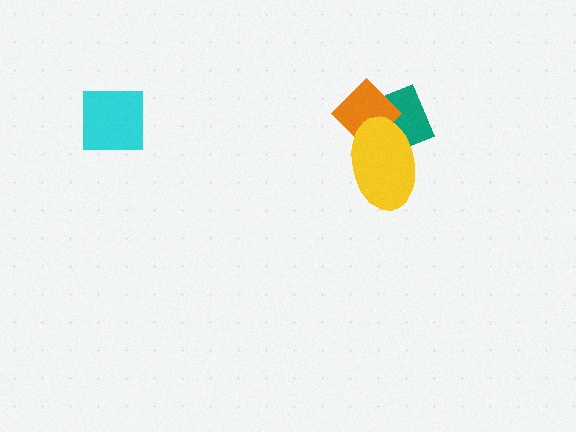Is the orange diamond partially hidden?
Yes, it is partially covered by another shape.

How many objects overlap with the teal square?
2 objects overlap with the teal square.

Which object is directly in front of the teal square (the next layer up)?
The orange diamond is directly in front of the teal square.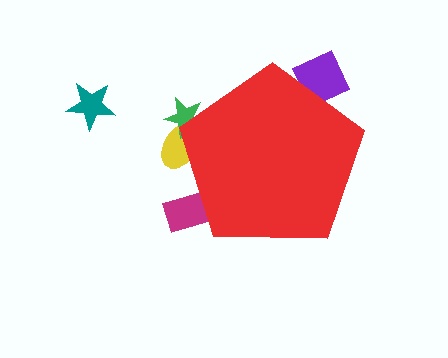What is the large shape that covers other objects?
A red pentagon.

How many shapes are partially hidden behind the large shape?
4 shapes are partially hidden.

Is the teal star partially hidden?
No, the teal star is fully visible.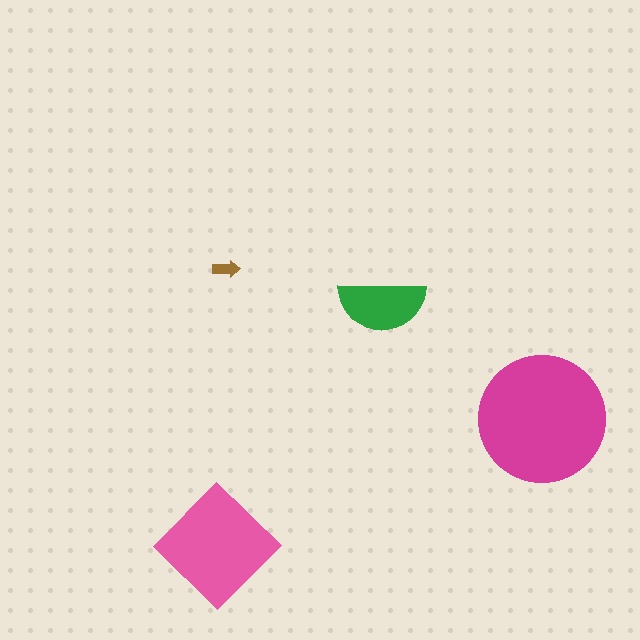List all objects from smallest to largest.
The brown arrow, the green semicircle, the pink diamond, the magenta circle.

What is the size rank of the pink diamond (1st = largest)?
2nd.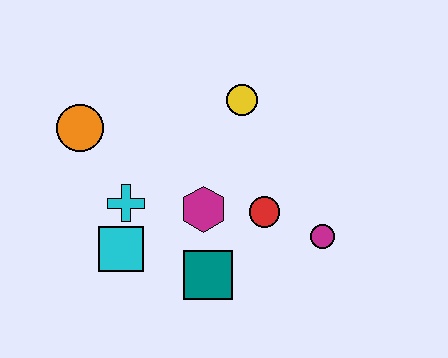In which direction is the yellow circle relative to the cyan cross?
The yellow circle is to the right of the cyan cross.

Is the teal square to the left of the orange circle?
No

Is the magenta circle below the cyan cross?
Yes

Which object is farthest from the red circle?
The orange circle is farthest from the red circle.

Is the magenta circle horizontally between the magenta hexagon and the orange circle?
No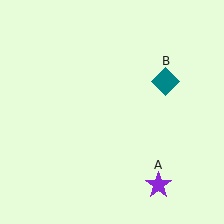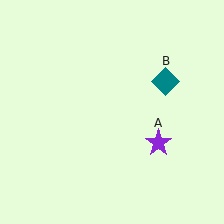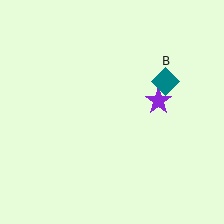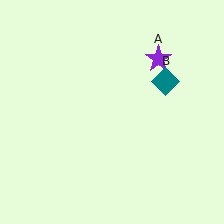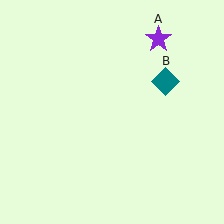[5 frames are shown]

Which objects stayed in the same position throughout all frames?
Teal diamond (object B) remained stationary.